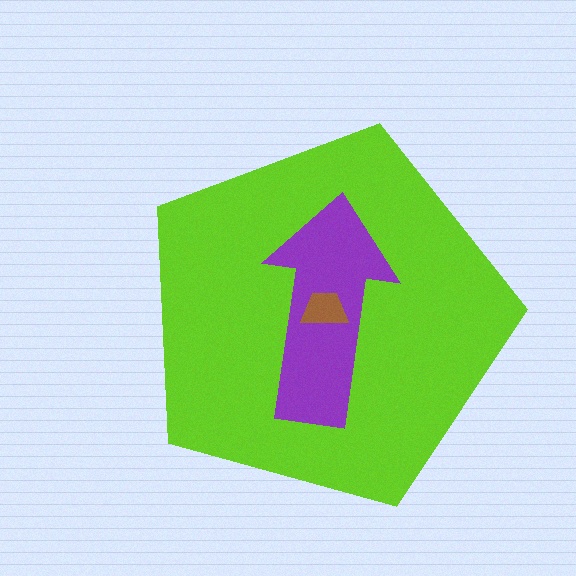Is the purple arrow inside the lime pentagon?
Yes.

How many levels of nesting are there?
3.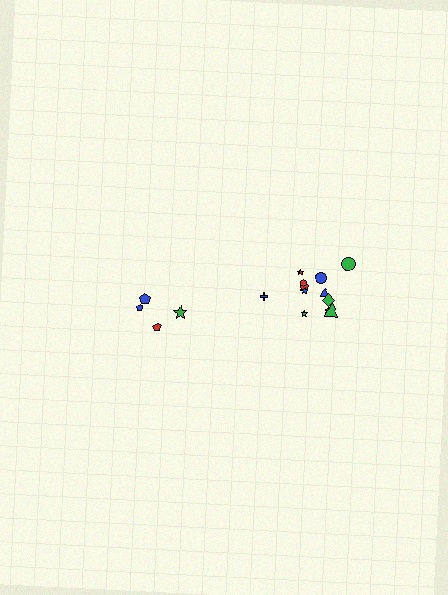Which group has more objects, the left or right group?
The right group.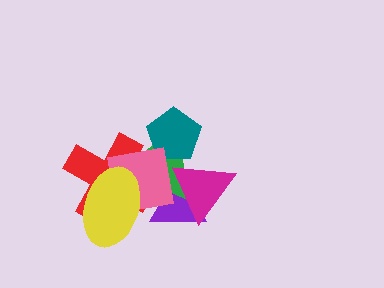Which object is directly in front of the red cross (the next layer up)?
The pink square is directly in front of the red cross.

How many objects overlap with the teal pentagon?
1 object overlaps with the teal pentagon.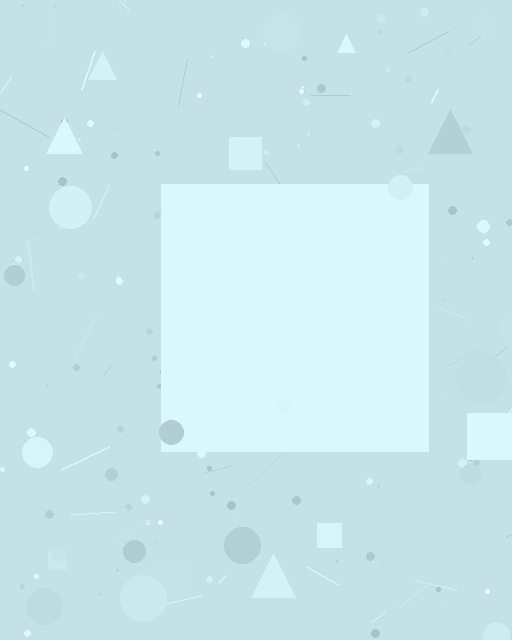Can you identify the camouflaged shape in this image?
The camouflaged shape is a square.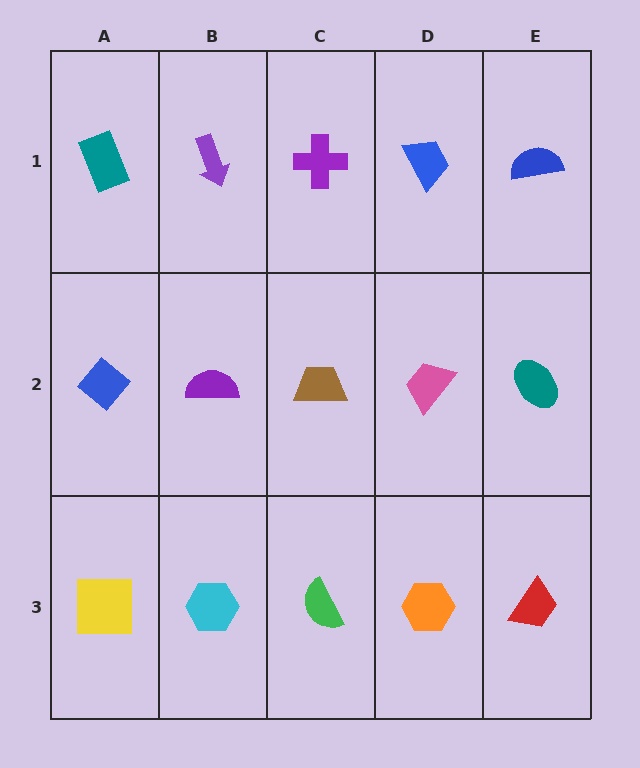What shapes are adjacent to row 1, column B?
A purple semicircle (row 2, column B), a teal rectangle (row 1, column A), a purple cross (row 1, column C).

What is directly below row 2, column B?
A cyan hexagon.